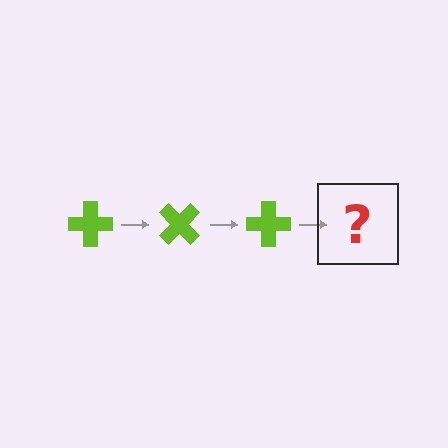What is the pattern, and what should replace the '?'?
The pattern is that the cross rotates 45 degrees each step. The '?' should be a lime cross rotated 135 degrees.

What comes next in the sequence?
The next element should be a lime cross rotated 135 degrees.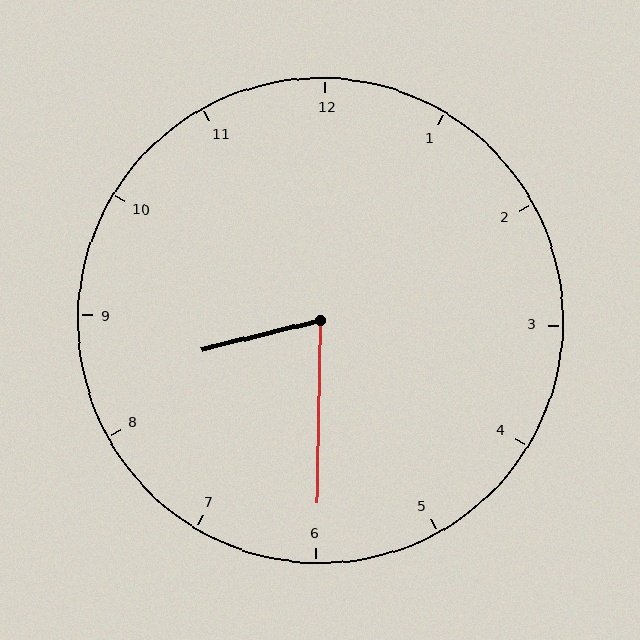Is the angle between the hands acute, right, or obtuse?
It is acute.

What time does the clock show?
8:30.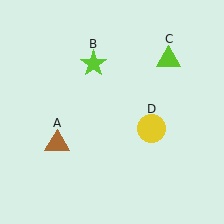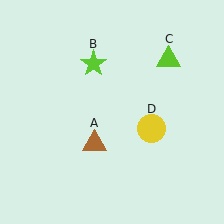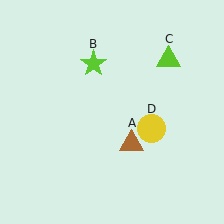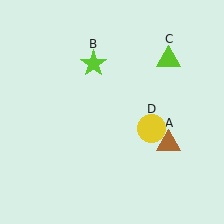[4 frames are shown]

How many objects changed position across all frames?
1 object changed position: brown triangle (object A).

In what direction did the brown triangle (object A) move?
The brown triangle (object A) moved right.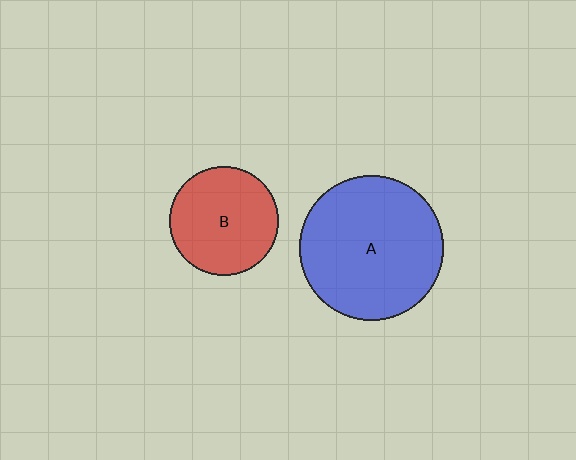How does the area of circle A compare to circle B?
Approximately 1.7 times.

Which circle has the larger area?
Circle A (blue).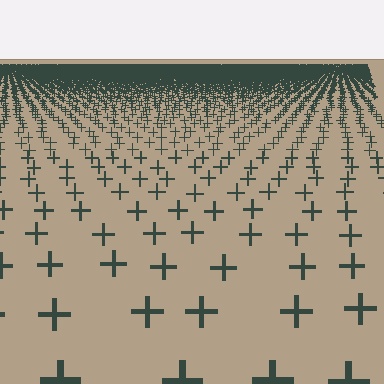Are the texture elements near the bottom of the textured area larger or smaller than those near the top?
Larger. Near the bottom, elements are closer to the viewer and appear at a bigger on-screen size.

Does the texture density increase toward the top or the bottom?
Density increases toward the top.